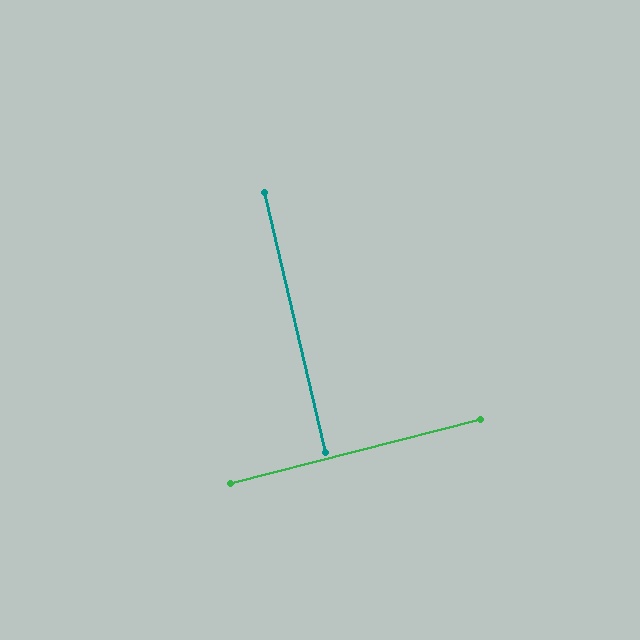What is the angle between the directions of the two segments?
Approximately 89 degrees.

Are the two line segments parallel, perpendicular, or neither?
Perpendicular — they meet at approximately 89°.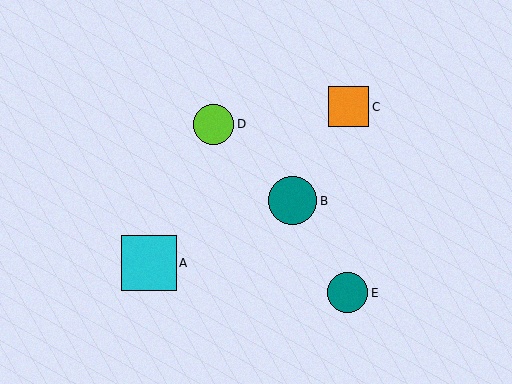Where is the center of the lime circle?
The center of the lime circle is at (213, 125).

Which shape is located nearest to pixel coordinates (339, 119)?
The orange square (labeled C) at (349, 107) is nearest to that location.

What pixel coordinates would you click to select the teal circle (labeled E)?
Click at (348, 293) to select the teal circle E.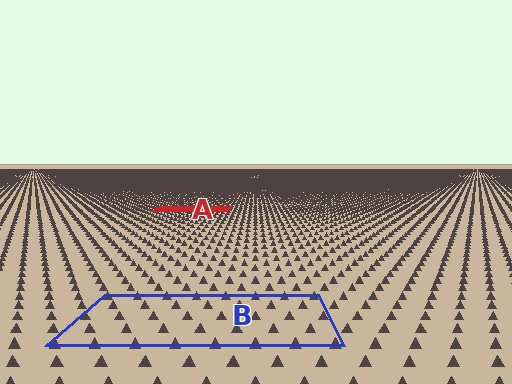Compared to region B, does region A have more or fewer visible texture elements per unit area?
Region A has more texture elements per unit area — they are packed more densely because it is farther away.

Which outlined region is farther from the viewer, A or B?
Region A is farther from the viewer — the texture elements inside it appear smaller and more densely packed.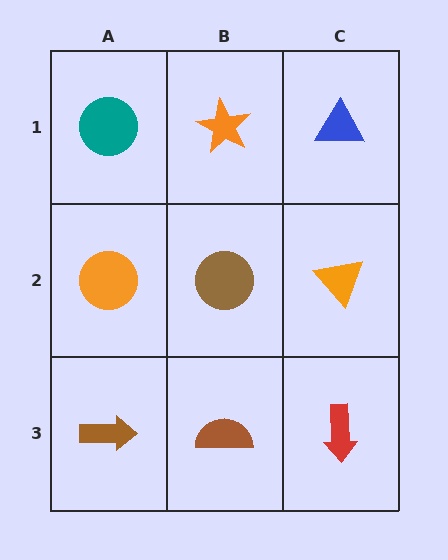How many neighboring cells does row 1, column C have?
2.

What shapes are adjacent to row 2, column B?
An orange star (row 1, column B), a brown semicircle (row 3, column B), an orange circle (row 2, column A), an orange triangle (row 2, column C).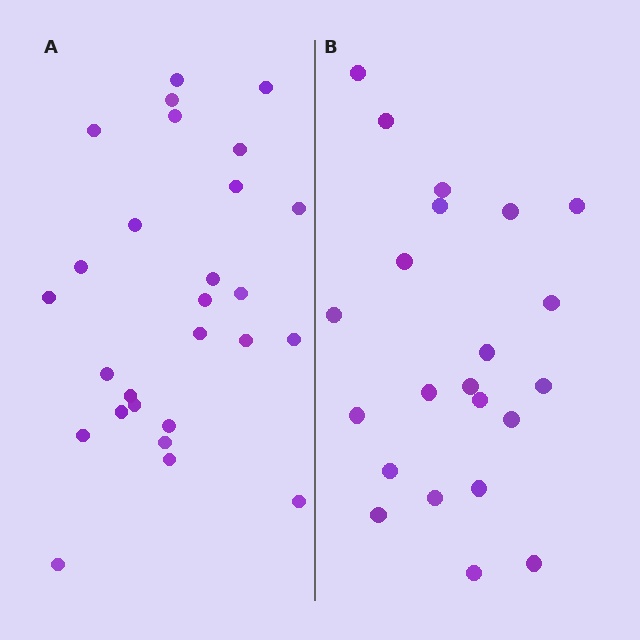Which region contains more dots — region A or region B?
Region A (the left region) has more dots.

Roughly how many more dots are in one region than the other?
Region A has about 5 more dots than region B.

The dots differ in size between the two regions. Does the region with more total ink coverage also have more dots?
No. Region B has more total ink coverage because its dots are larger, but region A actually contains more individual dots. Total area can be misleading — the number of items is what matters here.